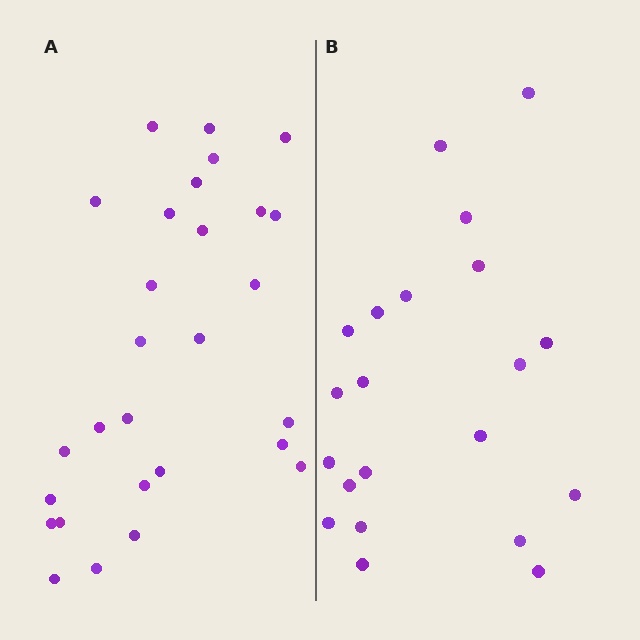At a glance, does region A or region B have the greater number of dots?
Region A (the left region) has more dots.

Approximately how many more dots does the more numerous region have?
Region A has roughly 8 or so more dots than region B.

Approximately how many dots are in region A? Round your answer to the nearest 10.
About 30 dots. (The exact count is 28, which rounds to 30.)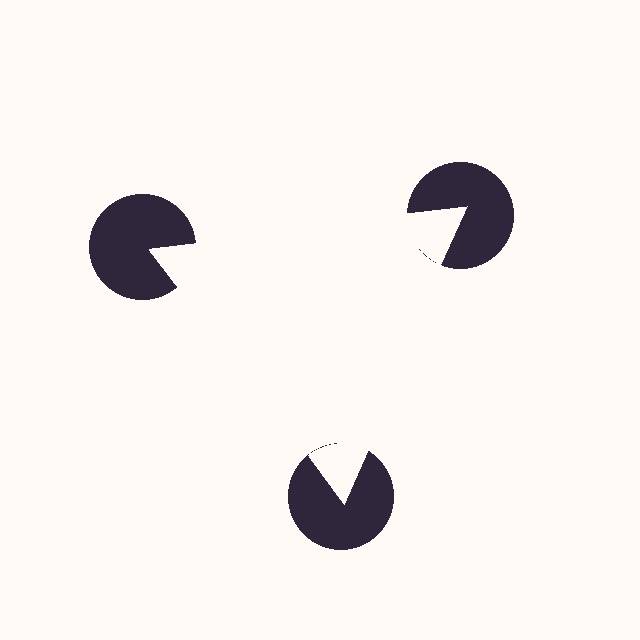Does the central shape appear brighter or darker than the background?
It typically appears slightly brighter than the background, even though no actual brightness change is drawn.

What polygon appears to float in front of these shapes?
An illusory triangle — its edges are inferred from the aligned wedge cuts in the pac-man discs, not physically drawn.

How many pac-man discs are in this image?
There are 3 — one at each vertex of the illusory triangle.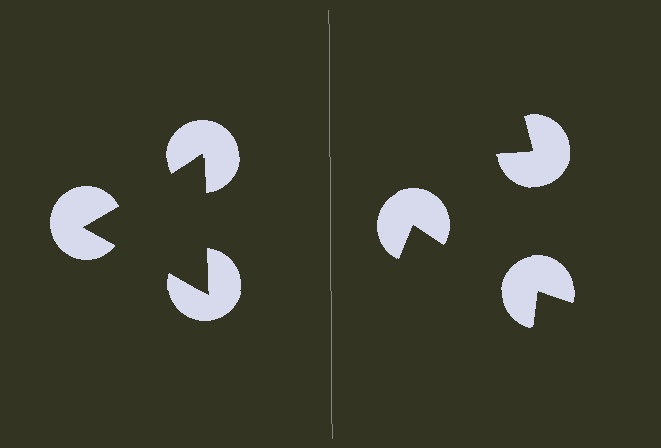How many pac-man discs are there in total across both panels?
6 — 3 on each side.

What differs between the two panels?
The pac-man discs are positioned identically on both sides; only the wedge orientations differ. On the left they align to a triangle; on the right they are misaligned.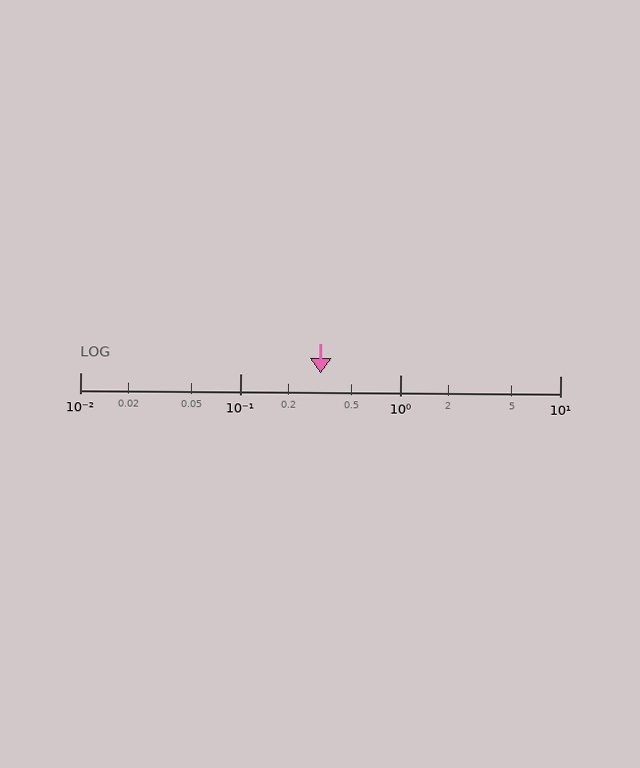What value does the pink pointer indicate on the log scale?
The pointer indicates approximately 0.32.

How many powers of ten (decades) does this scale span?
The scale spans 3 decades, from 0.01 to 10.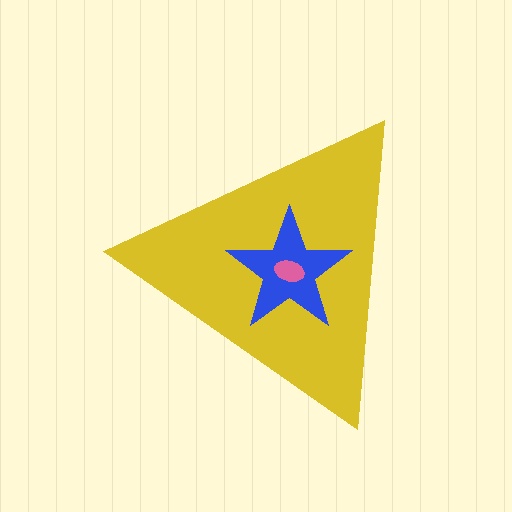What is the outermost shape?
The yellow triangle.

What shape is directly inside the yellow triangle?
The blue star.